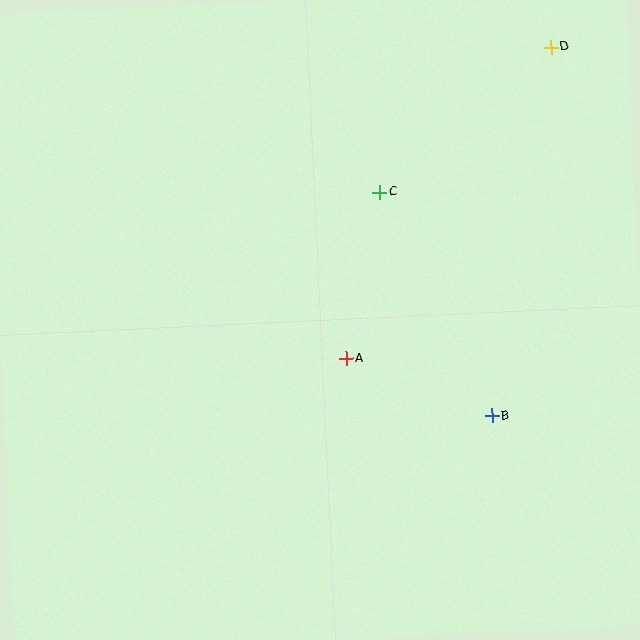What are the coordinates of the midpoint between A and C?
The midpoint between A and C is at (363, 275).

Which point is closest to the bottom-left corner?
Point A is closest to the bottom-left corner.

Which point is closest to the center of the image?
Point A at (346, 359) is closest to the center.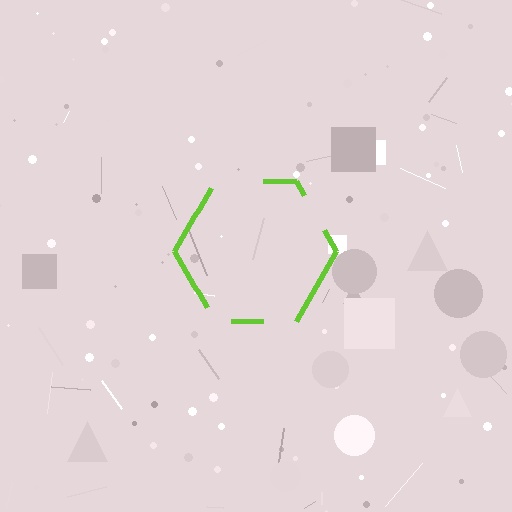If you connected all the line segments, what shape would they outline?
They would outline a hexagon.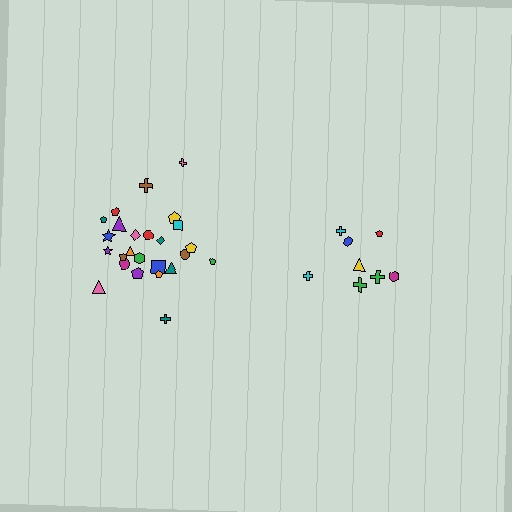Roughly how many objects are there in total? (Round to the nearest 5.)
Roughly 35 objects in total.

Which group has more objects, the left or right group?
The left group.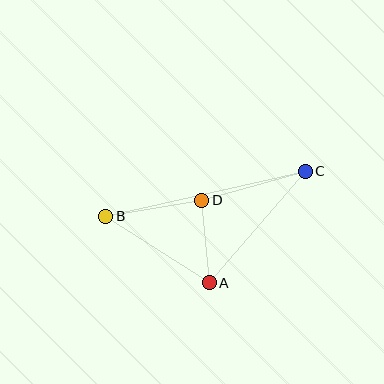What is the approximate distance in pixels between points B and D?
The distance between B and D is approximately 97 pixels.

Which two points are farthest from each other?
Points B and C are farthest from each other.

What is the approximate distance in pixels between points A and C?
The distance between A and C is approximately 147 pixels.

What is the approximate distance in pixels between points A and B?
The distance between A and B is approximately 123 pixels.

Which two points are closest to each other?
Points A and D are closest to each other.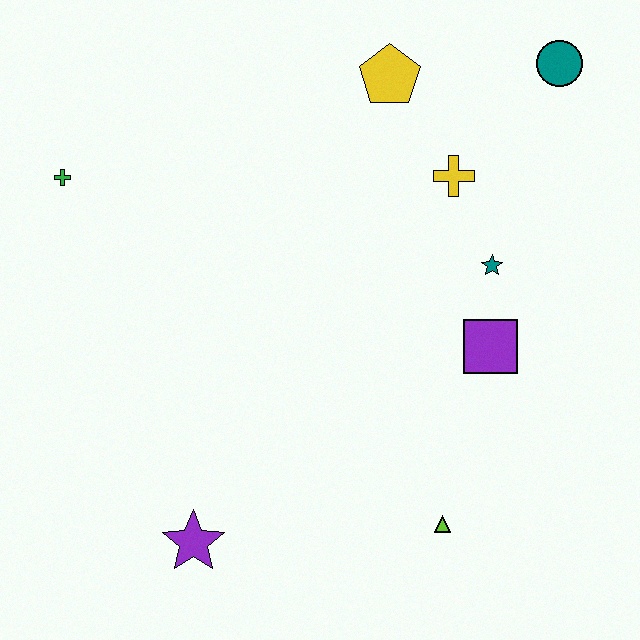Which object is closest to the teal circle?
The yellow cross is closest to the teal circle.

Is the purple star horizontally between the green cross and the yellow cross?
Yes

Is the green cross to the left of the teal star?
Yes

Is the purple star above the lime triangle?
No